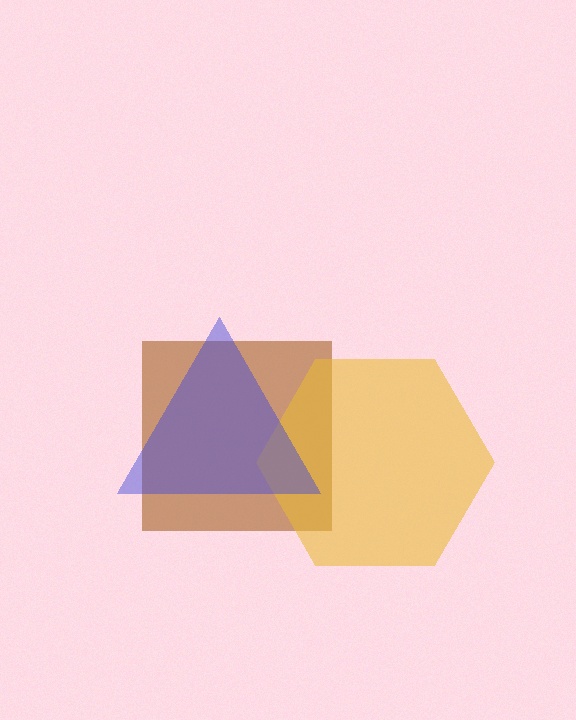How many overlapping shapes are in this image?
There are 3 overlapping shapes in the image.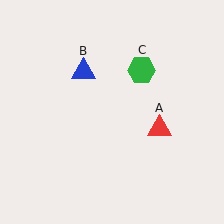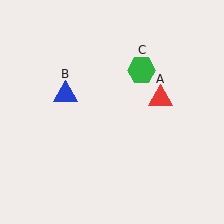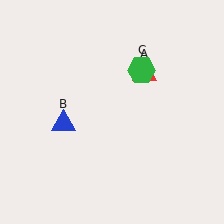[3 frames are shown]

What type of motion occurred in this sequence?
The red triangle (object A), blue triangle (object B) rotated counterclockwise around the center of the scene.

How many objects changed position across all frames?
2 objects changed position: red triangle (object A), blue triangle (object B).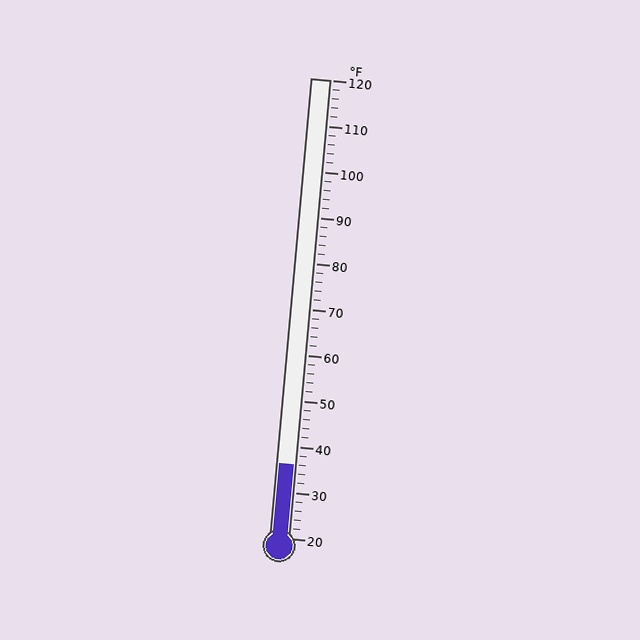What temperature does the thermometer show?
The thermometer shows approximately 36°F.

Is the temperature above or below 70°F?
The temperature is below 70°F.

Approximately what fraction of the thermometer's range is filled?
The thermometer is filled to approximately 15% of its range.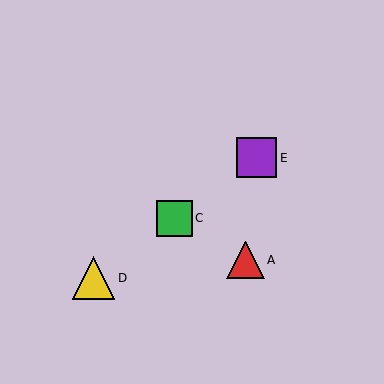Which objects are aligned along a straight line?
Objects B, C, D, E are aligned along a straight line.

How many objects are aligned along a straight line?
4 objects (B, C, D, E) are aligned along a straight line.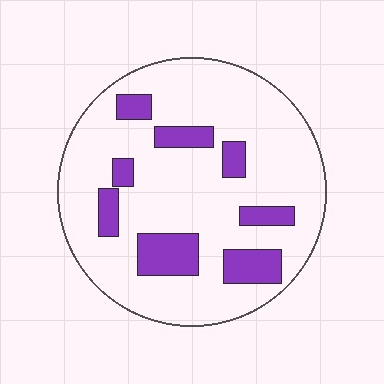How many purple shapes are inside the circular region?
8.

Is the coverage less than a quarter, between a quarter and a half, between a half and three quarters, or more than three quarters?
Less than a quarter.